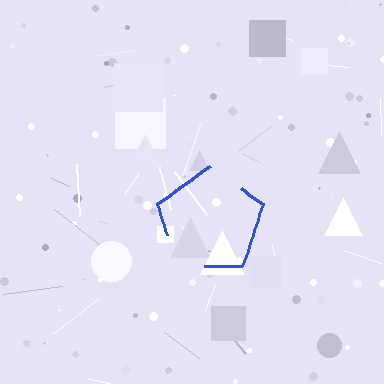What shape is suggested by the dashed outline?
The dashed outline suggests a pentagon.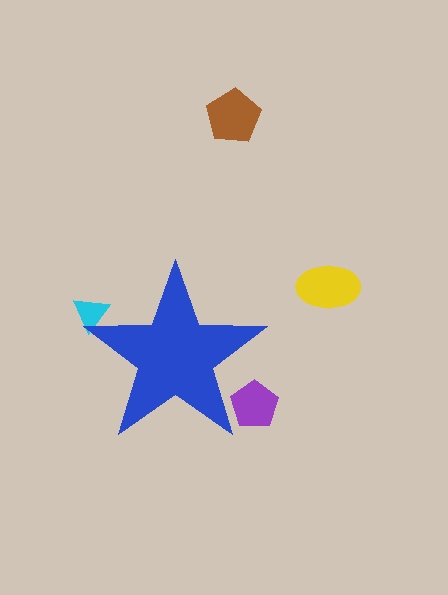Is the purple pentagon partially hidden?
Yes, the purple pentagon is partially hidden behind the blue star.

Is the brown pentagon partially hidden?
No, the brown pentagon is fully visible.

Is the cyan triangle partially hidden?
Yes, the cyan triangle is partially hidden behind the blue star.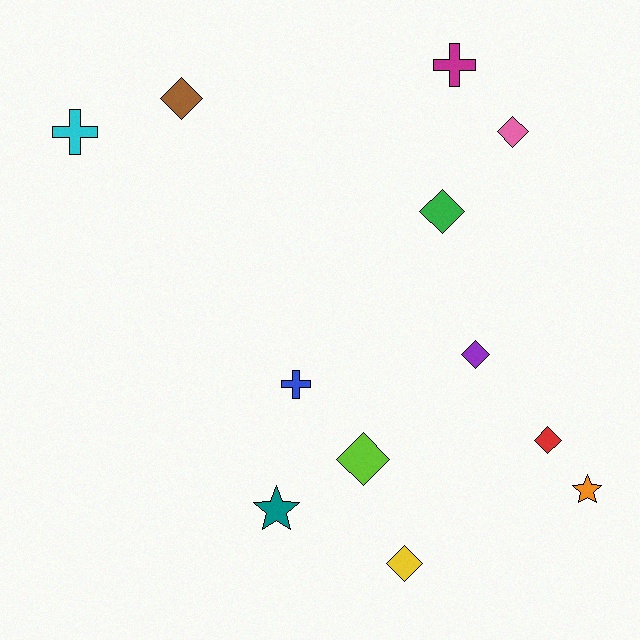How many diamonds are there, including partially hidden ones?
There are 7 diamonds.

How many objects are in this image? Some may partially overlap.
There are 12 objects.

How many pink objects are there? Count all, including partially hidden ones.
There is 1 pink object.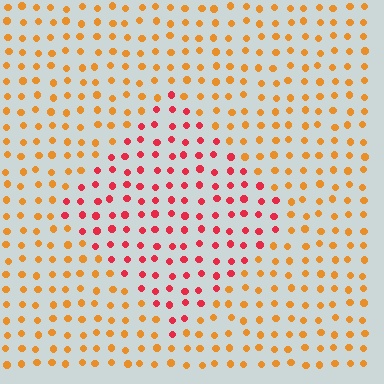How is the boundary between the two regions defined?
The boundary is defined purely by a slight shift in hue (about 42 degrees). Spacing, size, and orientation are identical on both sides.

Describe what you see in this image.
The image is filled with small orange elements in a uniform arrangement. A diamond-shaped region is visible where the elements are tinted to a slightly different hue, forming a subtle color boundary.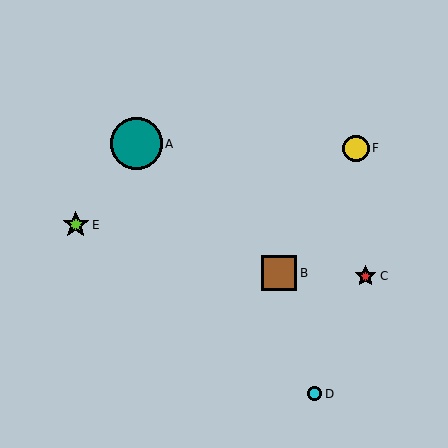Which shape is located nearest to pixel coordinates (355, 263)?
The red star (labeled C) at (366, 276) is nearest to that location.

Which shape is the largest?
The teal circle (labeled A) is the largest.